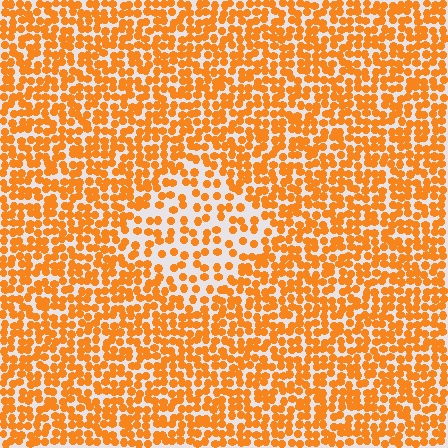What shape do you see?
I see a diamond.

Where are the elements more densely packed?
The elements are more densely packed outside the diamond boundary.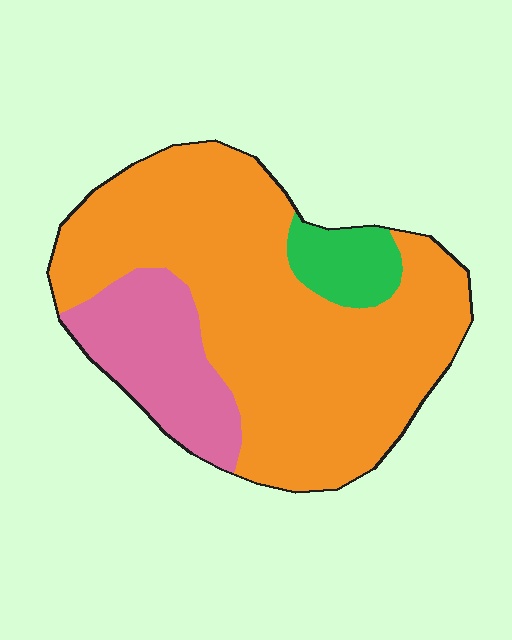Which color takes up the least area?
Green, at roughly 10%.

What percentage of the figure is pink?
Pink takes up between a sixth and a third of the figure.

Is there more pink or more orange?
Orange.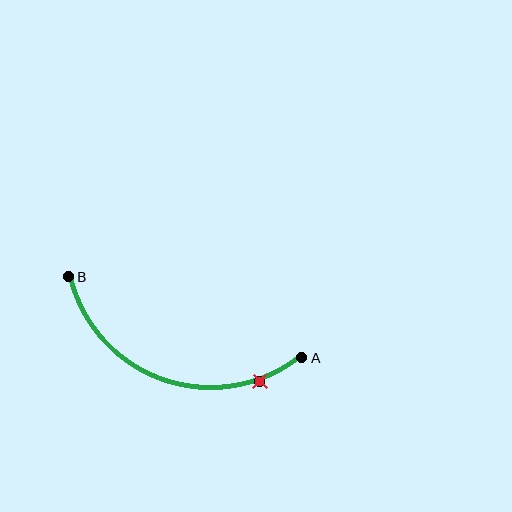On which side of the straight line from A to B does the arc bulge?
The arc bulges below the straight line connecting A and B.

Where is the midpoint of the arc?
The arc midpoint is the point on the curve farthest from the straight line joining A and B. It sits below that line.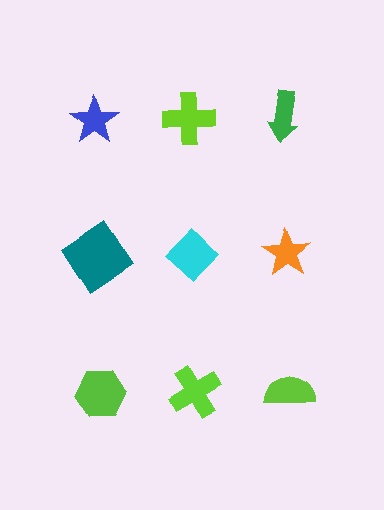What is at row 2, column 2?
A cyan diamond.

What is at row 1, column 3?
A green arrow.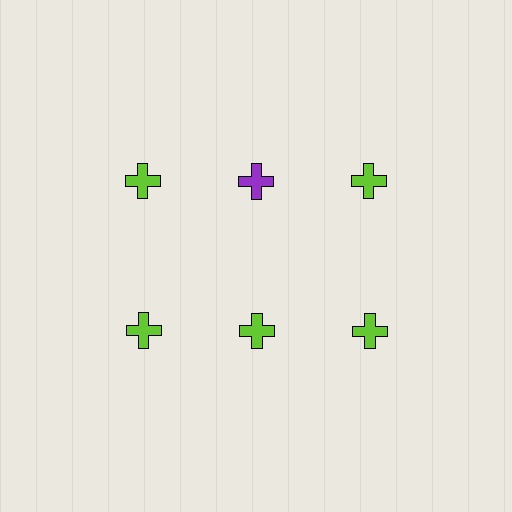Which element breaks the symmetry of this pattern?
The purple cross in the top row, second from left column breaks the symmetry. All other shapes are lime crosses.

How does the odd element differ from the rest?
It has a different color: purple instead of lime.